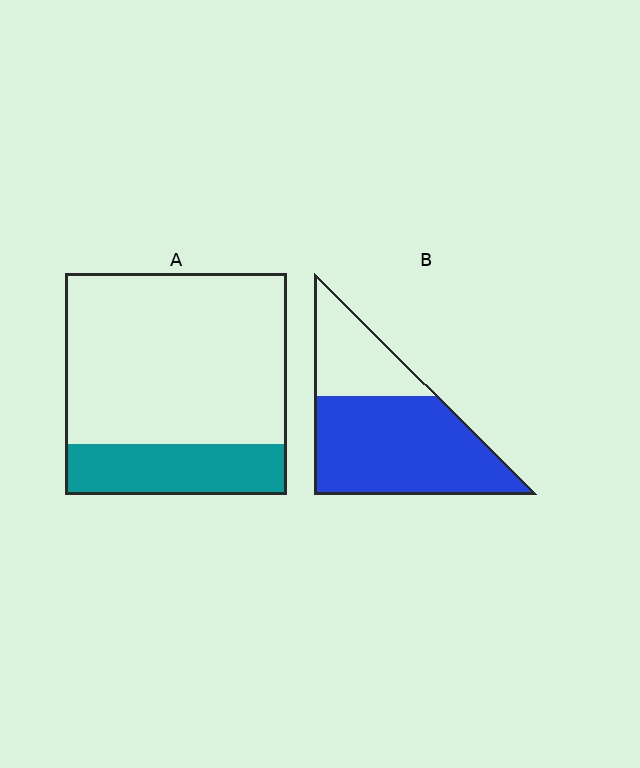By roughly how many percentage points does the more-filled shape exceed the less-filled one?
By roughly 45 percentage points (B over A).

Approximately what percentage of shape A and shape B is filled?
A is approximately 25% and B is approximately 70%.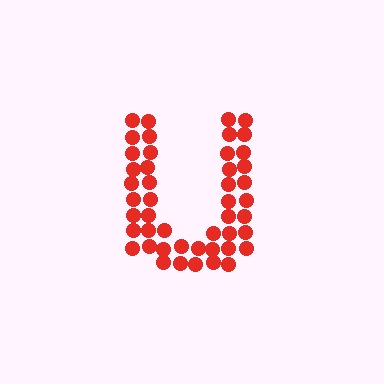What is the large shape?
The large shape is the letter U.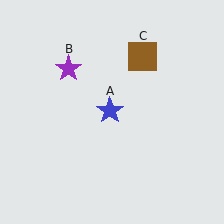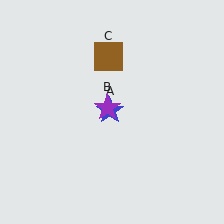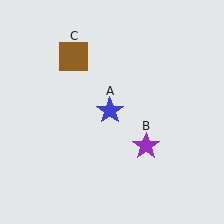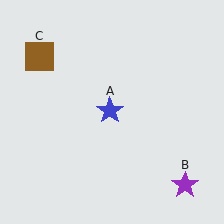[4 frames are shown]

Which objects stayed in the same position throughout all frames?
Blue star (object A) remained stationary.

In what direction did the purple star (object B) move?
The purple star (object B) moved down and to the right.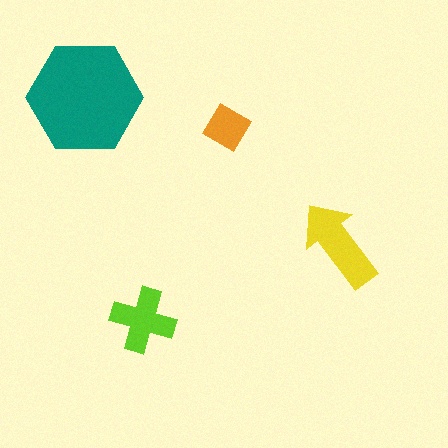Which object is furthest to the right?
The yellow arrow is rightmost.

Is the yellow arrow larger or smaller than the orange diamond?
Larger.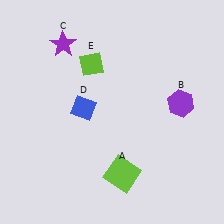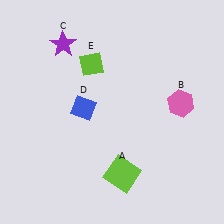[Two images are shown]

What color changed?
The hexagon (B) changed from purple in Image 1 to pink in Image 2.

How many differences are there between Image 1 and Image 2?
There is 1 difference between the two images.